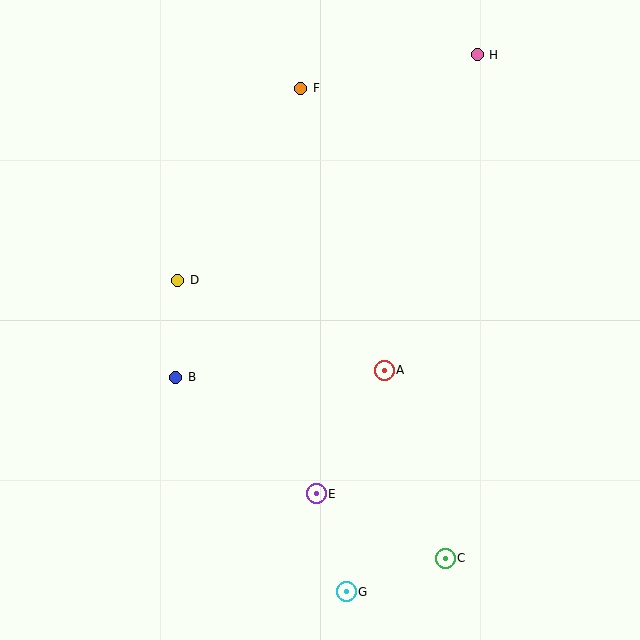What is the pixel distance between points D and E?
The distance between D and E is 255 pixels.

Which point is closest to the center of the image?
Point A at (384, 370) is closest to the center.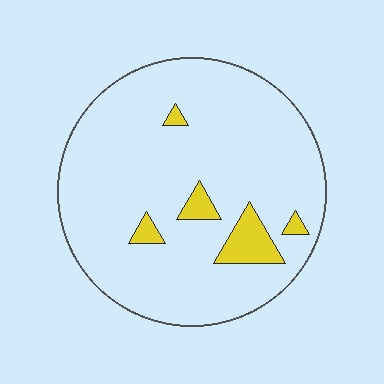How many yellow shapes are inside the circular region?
5.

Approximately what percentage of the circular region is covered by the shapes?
Approximately 10%.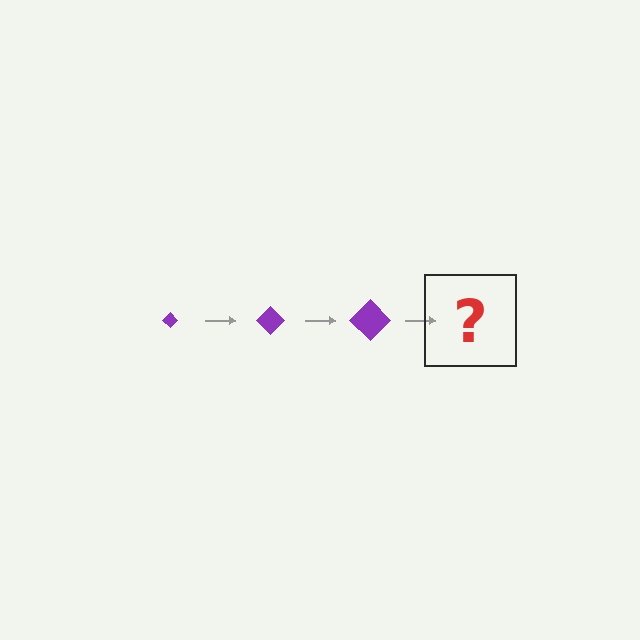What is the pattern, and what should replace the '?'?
The pattern is that the diamond gets progressively larger each step. The '?' should be a purple diamond, larger than the previous one.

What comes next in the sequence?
The next element should be a purple diamond, larger than the previous one.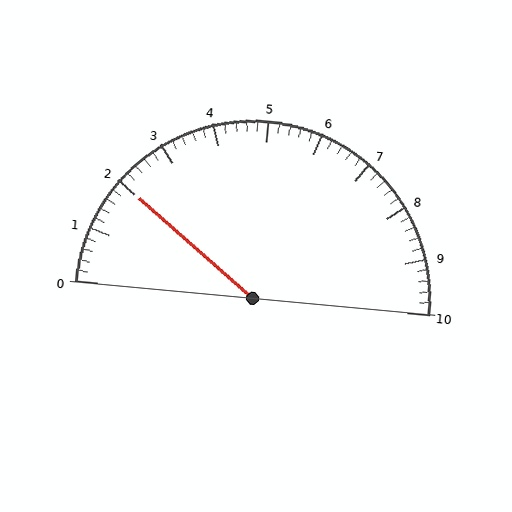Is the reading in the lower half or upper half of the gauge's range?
The reading is in the lower half of the range (0 to 10).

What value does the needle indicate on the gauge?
The needle indicates approximately 2.0.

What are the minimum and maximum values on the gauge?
The gauge ranges from 0 to 10.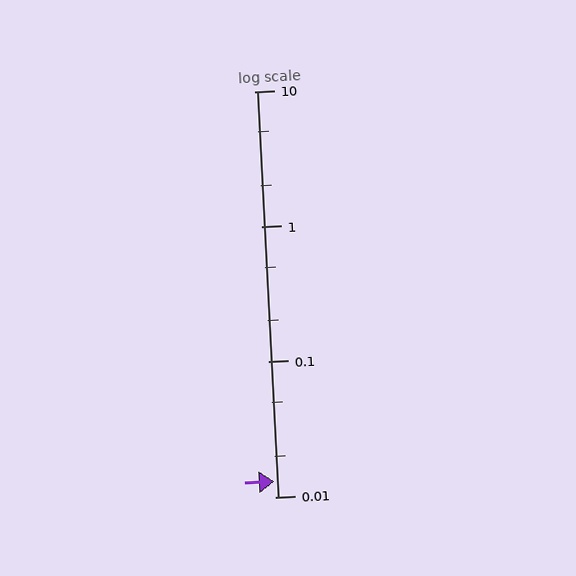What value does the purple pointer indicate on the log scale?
The pointer indicates approximately 0.013.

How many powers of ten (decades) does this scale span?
The scale spans 3 decades, from 0.01 to 10.